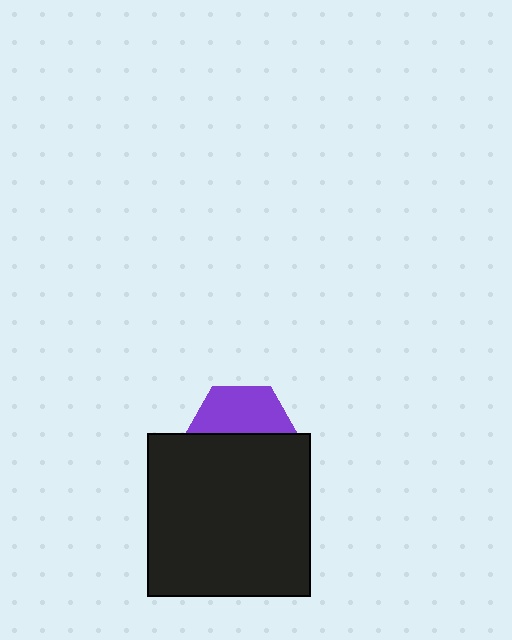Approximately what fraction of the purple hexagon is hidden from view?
Roughly 55% of the purple hexagon is hidden behind the black square.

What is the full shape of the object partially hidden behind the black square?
The partially hidden object is a purple hexagon.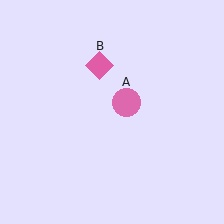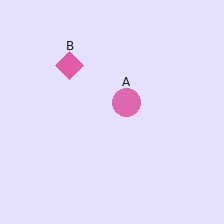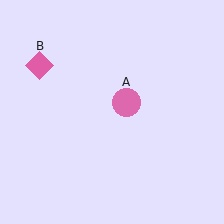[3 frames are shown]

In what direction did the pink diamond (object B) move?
The pink diamond (object B) moved left.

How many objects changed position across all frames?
1 object changed position: pink diamond (object B).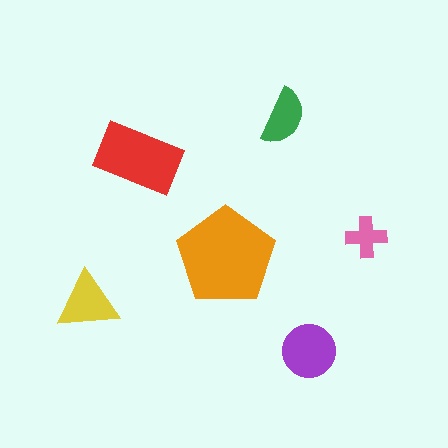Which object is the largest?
The orange pentagon.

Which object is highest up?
The green semicircle is topmost.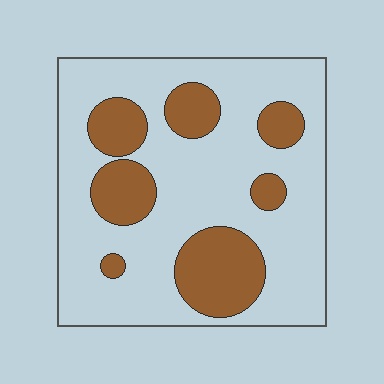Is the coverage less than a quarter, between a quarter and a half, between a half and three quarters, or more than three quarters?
Between a quarter and a half.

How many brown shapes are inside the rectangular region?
7.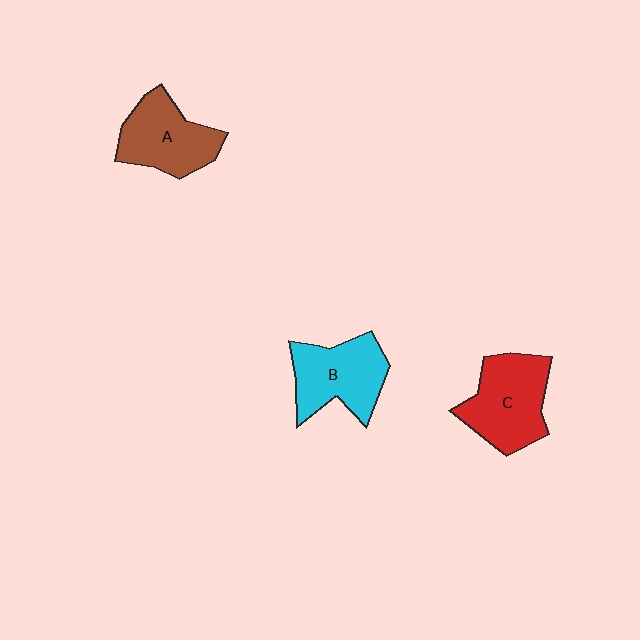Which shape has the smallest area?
Shape A (brown).